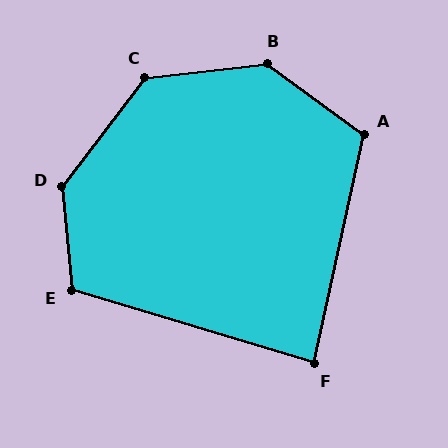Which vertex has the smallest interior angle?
F, at approximately 85 degrees.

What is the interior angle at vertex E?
Approximately 112 degrees (obtuse).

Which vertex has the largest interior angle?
D, at approximately 138 degrees.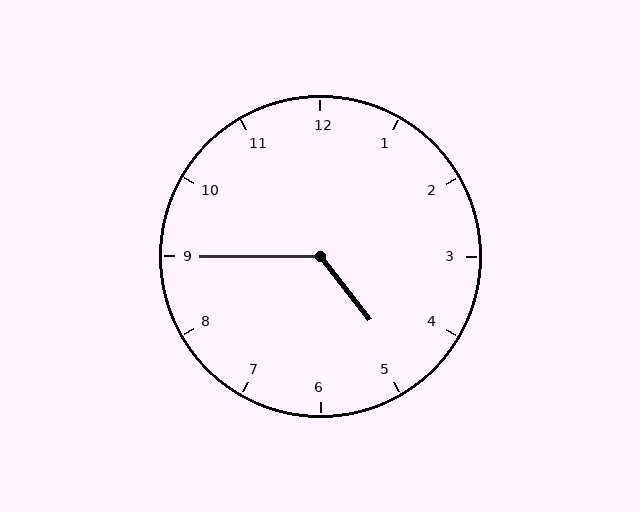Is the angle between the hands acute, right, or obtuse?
It is obtuse.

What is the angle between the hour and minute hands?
Approximately 128 degrees.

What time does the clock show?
4:45.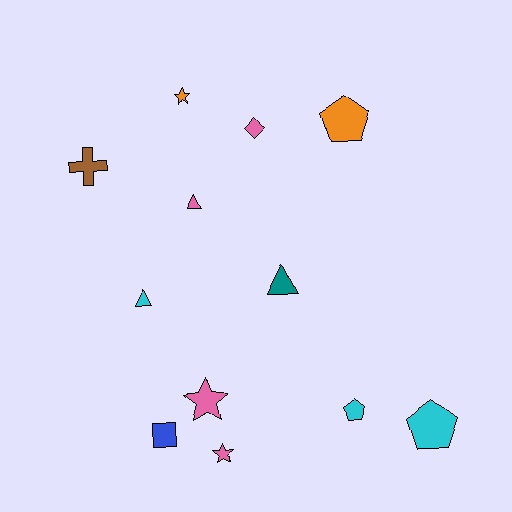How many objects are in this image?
There are 12 objects.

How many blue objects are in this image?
There is 1 blue object.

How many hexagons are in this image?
There are no hexagons.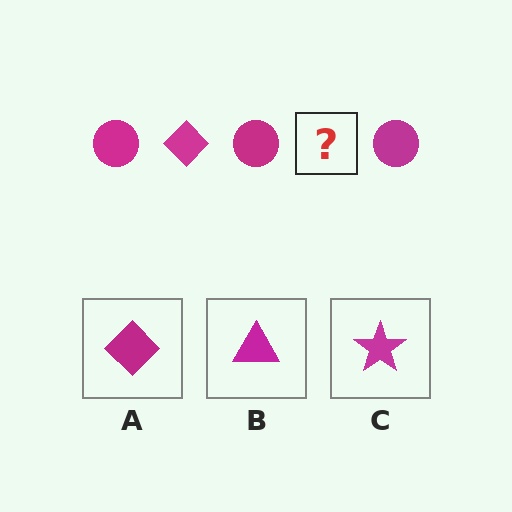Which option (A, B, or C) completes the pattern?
A.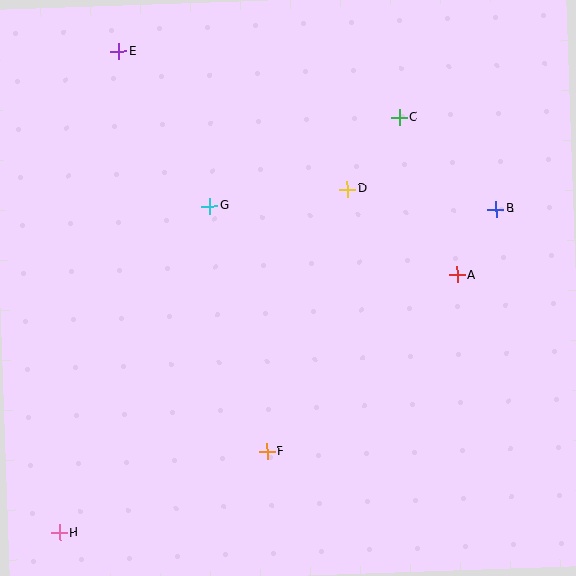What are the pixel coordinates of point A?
Point A is at (457, 275).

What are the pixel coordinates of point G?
Point G is at (210, 206).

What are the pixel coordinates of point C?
Point C is at (400, 117).